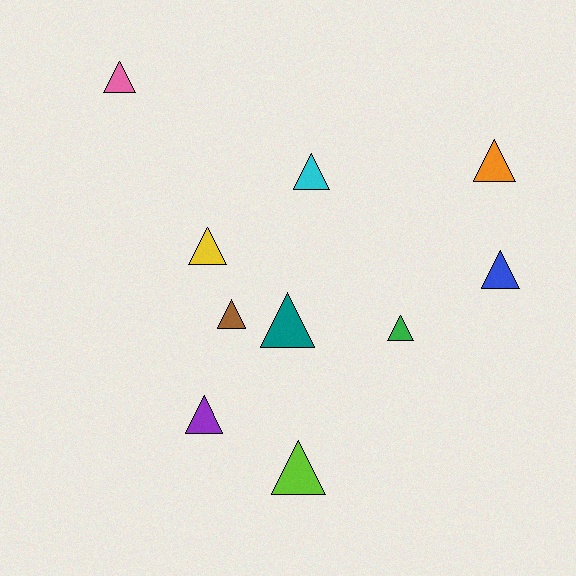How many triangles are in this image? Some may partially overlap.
There are 10 triangles.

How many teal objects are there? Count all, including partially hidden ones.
There is 1 teal object.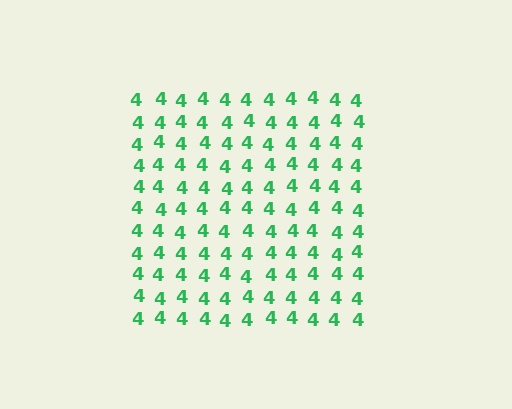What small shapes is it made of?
It is made of small digit 4's.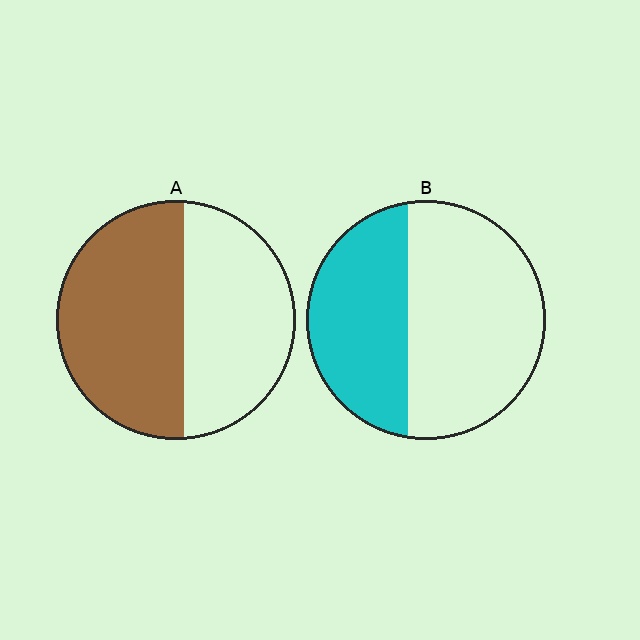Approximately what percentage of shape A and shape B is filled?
A is approximately 55% and B is approximately 40%.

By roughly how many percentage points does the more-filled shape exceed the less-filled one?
By roughly 15 percentage points (A over B).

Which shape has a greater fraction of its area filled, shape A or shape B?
Shape A.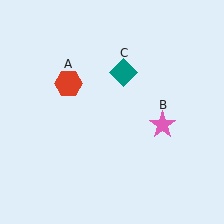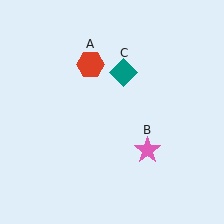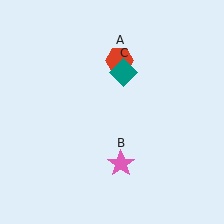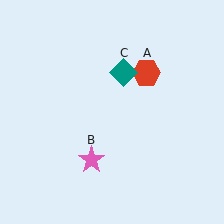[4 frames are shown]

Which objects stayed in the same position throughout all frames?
Teal diamond (object C) remained stationary.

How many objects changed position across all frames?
2 objects changed position: red hexagon (object A), pink star (object B).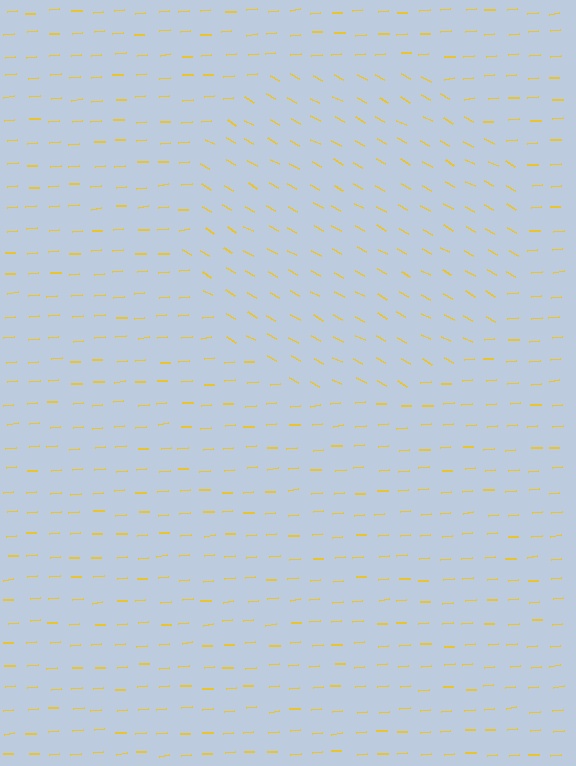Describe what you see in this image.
The image is filled with small yellow line segments. A circle region in the image has lines oriented differently from the surrounding lines, creating a visible texture boundary.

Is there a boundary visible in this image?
Yes, there is a texture boundary formed by a change in line orientation.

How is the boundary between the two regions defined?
The boundary is defined purely by a change in line orientation (approximately 34 degrees difference). All lines are the same color and thickness.